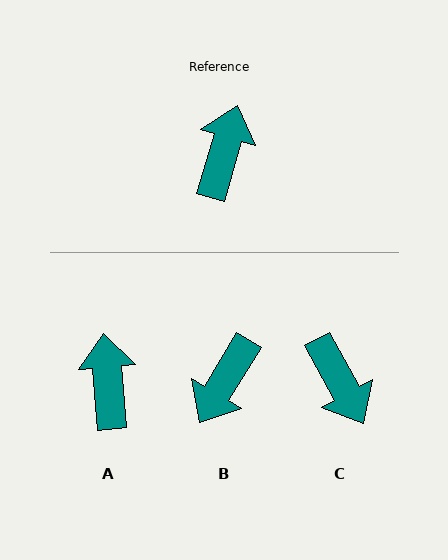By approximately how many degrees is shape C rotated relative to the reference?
Approximately 135 degrees clockwise.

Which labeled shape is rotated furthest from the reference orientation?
B, about 166 degrees away.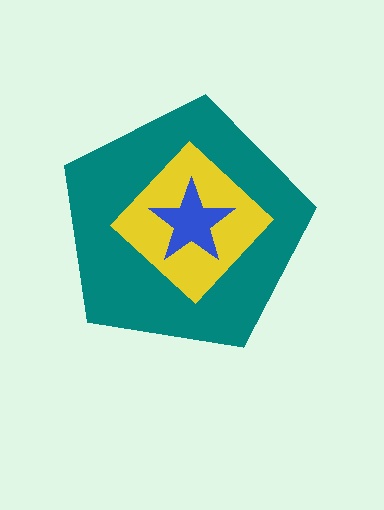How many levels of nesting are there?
3.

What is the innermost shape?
The blue star.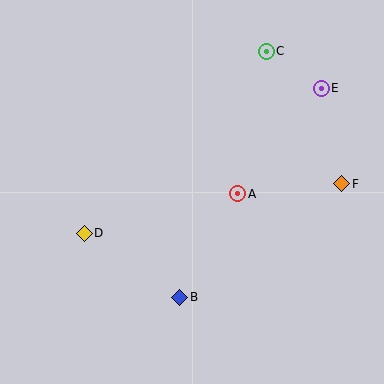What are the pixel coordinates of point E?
Point E is at (321, 88).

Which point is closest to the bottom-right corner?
Point F is closest to the bottom-right corner.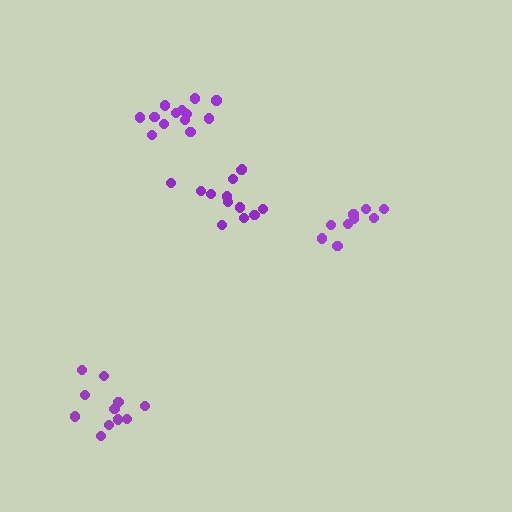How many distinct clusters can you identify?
There are 4 distinct clusters.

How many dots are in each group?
Group 1: 9 dots, Group 2: 13 dots, Group 3: 11 dots, Group 4: 13 dots (46 total).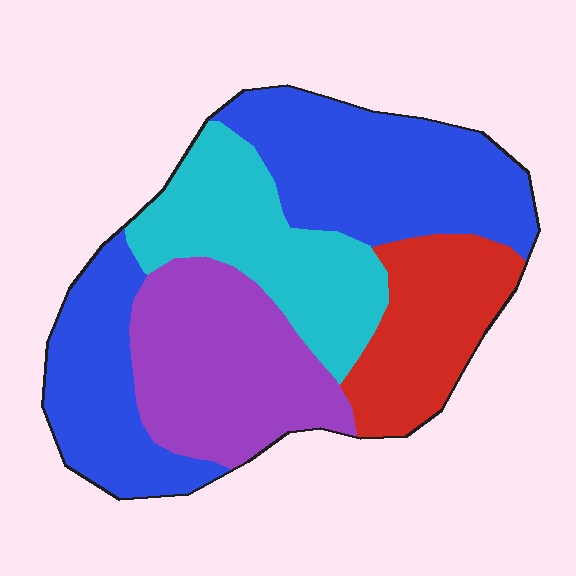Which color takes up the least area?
Red, at roughly 15%.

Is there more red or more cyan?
Cyan.